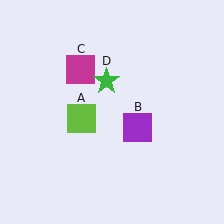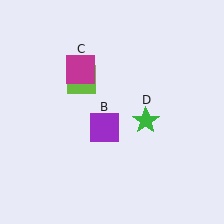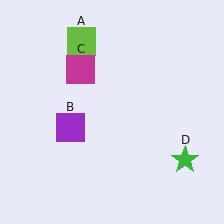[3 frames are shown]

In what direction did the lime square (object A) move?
The lime square (object A) moved up.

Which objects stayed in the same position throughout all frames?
Magenta square (object C) remained stationary.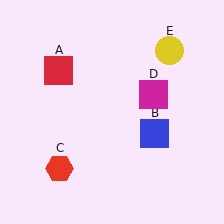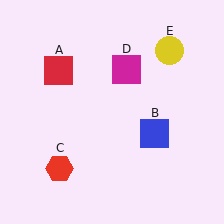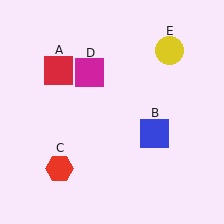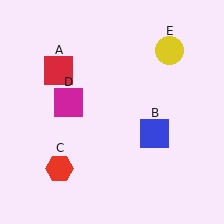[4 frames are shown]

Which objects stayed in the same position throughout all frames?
Red square (object A) and blue square (object B) and red hexagon (object C) and yellow circle (object E) remained stationary.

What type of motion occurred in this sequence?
The magenta square (object D) rotated counterclockwise around the center of the scene.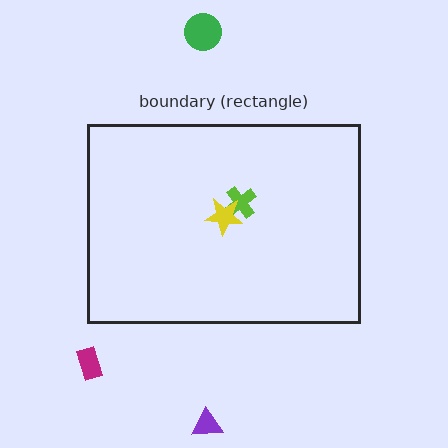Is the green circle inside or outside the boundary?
Outside.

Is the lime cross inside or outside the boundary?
Inside.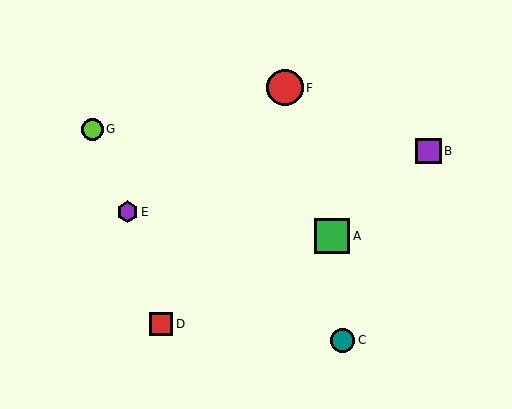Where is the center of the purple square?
The center of the purple square is at (429, 151).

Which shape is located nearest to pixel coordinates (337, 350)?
The teal circle (labeled C) at (343, 340) is nearest to that location.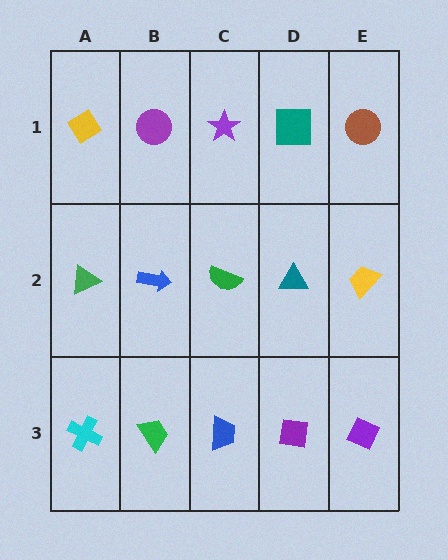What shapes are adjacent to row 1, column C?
A green semicircle (row 2, column C), a purple circle (row 1, column B), a teal square (row 1, column D).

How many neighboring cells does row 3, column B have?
3.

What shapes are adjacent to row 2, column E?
A brown circle (row 1, column E), a purple diamond (row 3, column E), a teal triangle (row 2, column D).